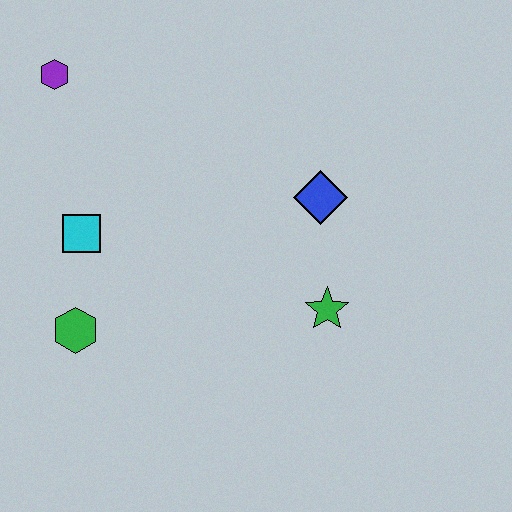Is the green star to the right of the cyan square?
Yes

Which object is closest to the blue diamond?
The green star is closest to the blue diamond.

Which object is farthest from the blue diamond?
The purple hexagon is farthest from the blue diamond.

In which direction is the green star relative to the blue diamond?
The green star is below the blue diamond.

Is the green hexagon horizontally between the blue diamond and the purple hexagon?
Yes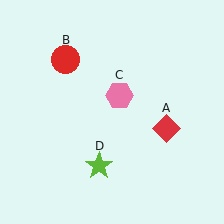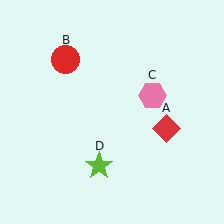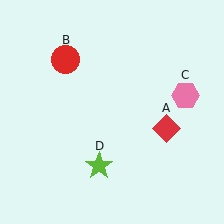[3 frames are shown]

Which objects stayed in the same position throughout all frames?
Red diamond (object A) and red circle (object B) and lime star (object D) remained stationary.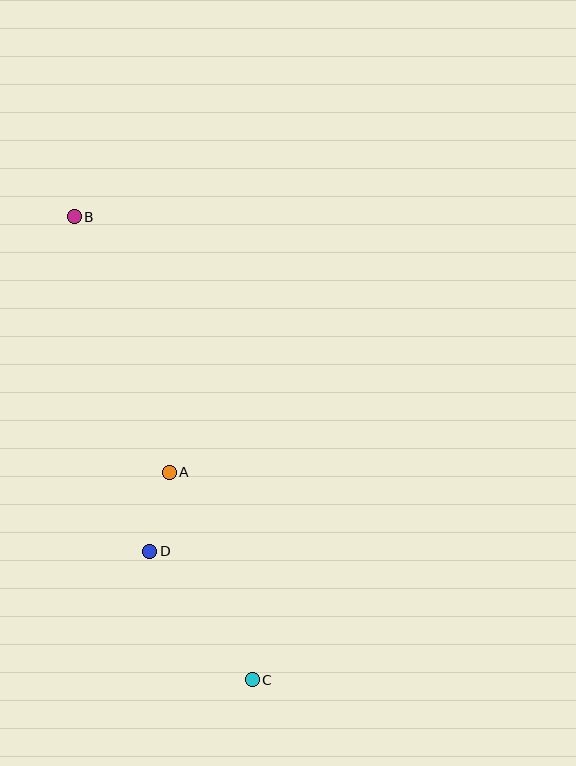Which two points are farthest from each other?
Points B and C are farthest from each other.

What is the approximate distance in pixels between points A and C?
The distance between A and C is approximately 224 pixels.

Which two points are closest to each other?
Points A and D are closest to each other.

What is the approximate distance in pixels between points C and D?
The distance between C and D is approximately 164 pixels.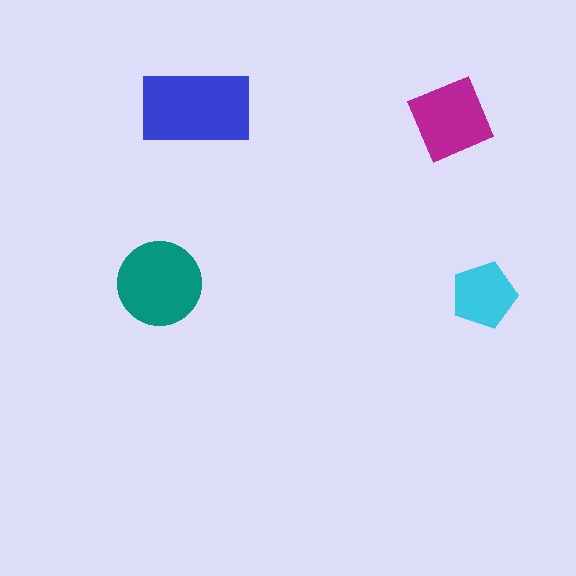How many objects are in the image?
There are 4 objects in the image.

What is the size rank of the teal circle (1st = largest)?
2nd.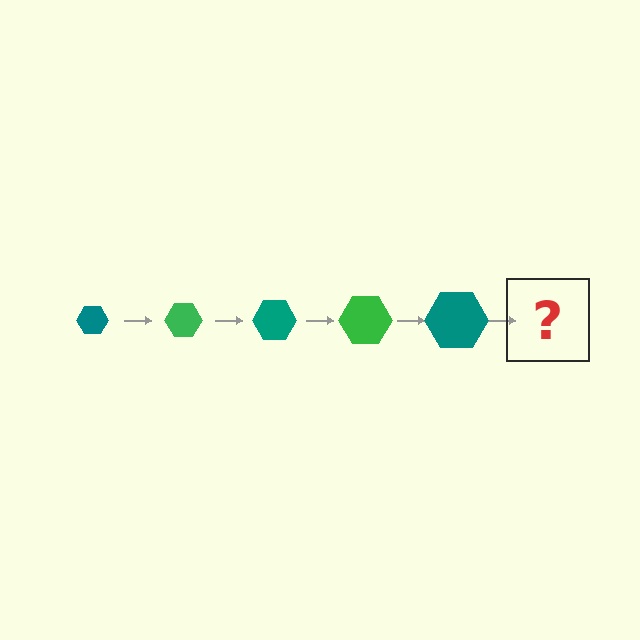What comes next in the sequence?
The next element should be a green hexagon, larger than the previous one.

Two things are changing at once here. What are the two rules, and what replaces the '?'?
The two rules are that the hexagon grows larger each step and the color cycles through teal and green. The '?' should be a green hexagon, larger than the previous one.